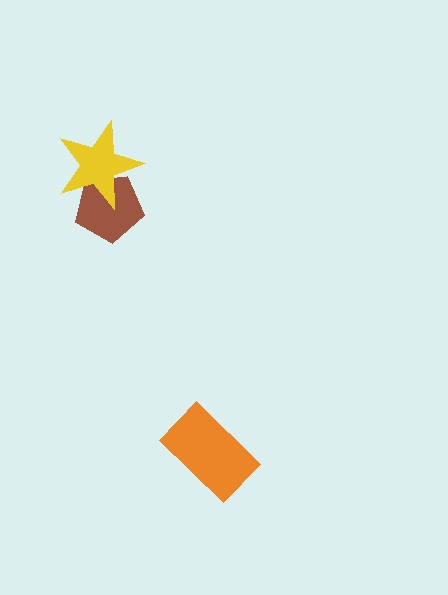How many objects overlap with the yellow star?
1 object overlaps with the yellow star.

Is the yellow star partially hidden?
No, no other shape covers it.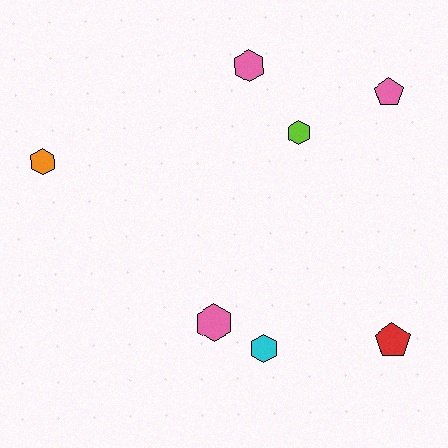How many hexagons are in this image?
There are 5 hexagons.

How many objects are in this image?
There are 7 objects.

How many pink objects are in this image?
There are 3 pink objects.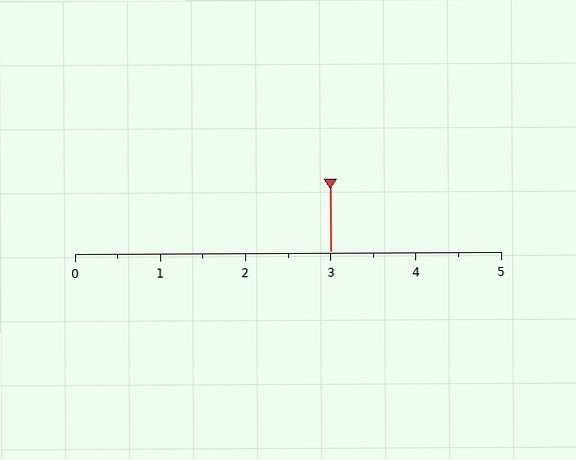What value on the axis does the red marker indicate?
The marker indicates approximately 3.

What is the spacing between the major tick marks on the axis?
The major ticks are spaced 1 apart.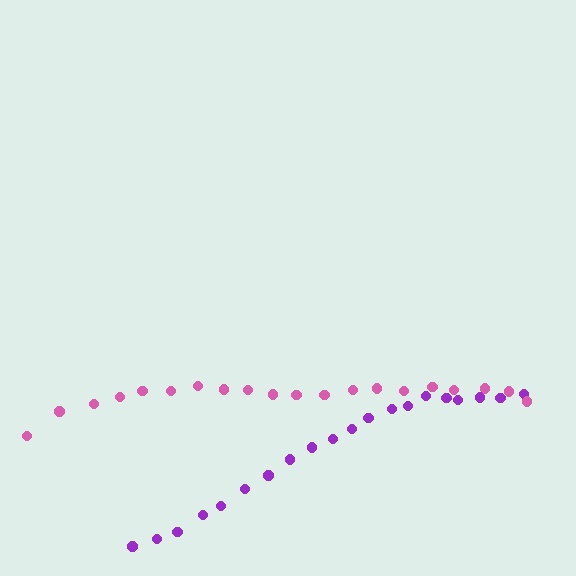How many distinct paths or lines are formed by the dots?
There are 2 distinct paths.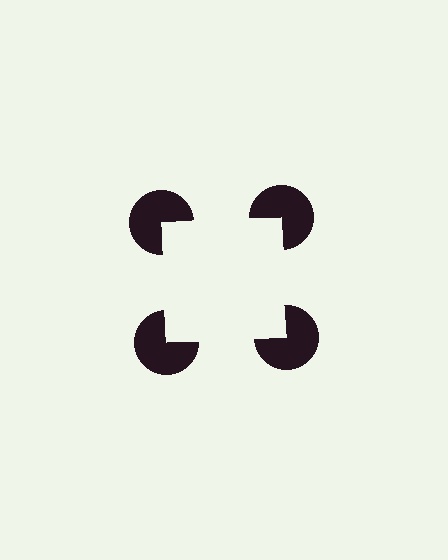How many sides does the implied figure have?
4 sides.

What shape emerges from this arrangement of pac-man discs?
An illusory square — its edges are inferred from the aligned wedge cuts in the pac-man discs, not physically drawn.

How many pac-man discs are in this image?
There are 4 — one at each vertex of the illusory square.